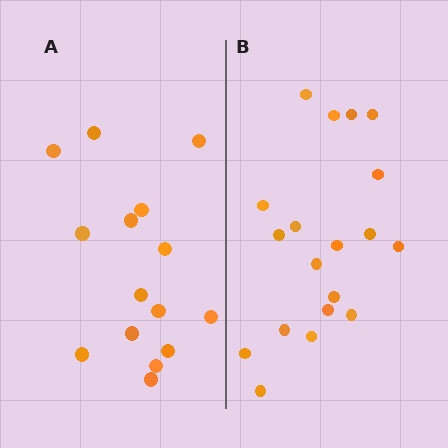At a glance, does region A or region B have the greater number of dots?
Region B (the right region) has more dots.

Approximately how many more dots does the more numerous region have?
Region B has about 4 more dots than region A.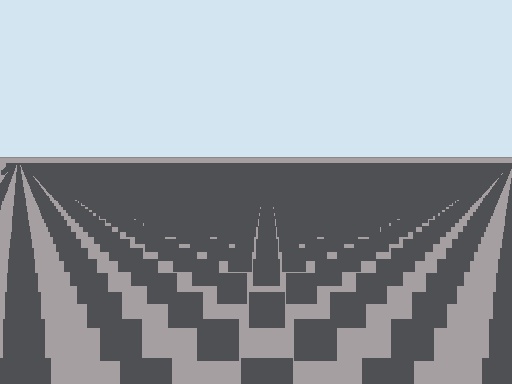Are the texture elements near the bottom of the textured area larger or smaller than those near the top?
Larger. Near the bottom, elements are closer to the viewer and appear at a bigger on-screen size.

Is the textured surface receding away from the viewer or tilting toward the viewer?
The surface is receding away from the viewer. Texture elements get smaller and denser toward the top.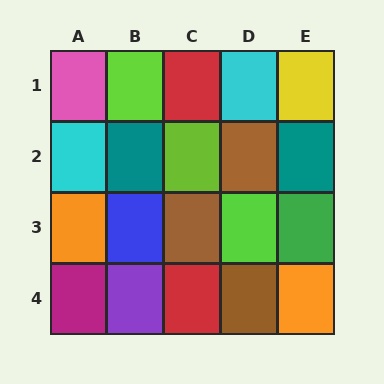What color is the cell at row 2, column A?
Cyan.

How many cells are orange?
2 cells are orange.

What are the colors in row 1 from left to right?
Pink, lime, red, cyan, yellow.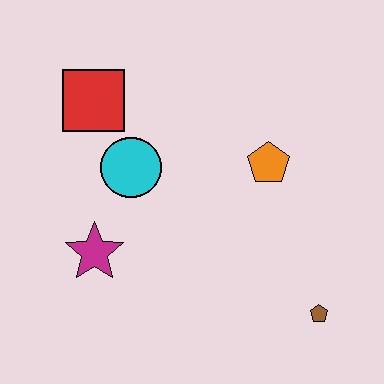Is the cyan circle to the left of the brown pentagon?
Yes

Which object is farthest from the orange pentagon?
The magenta star is farthest from the orange pentagon.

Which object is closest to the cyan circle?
The red square is closest to the cyan circle.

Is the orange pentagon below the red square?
Yes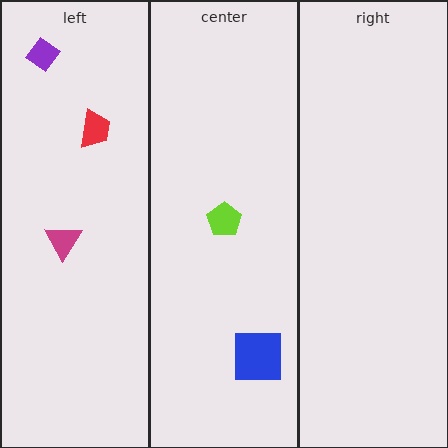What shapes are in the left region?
The magenta triangle, the purple diamond, the red trapezoid.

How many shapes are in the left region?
3.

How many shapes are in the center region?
2.